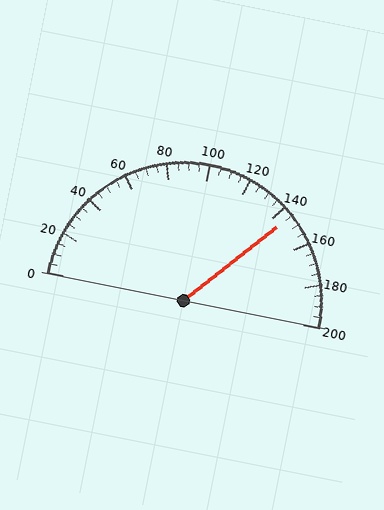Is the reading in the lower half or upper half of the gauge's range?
The reading is in the upper half of the range (0 to 200).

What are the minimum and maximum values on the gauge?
The gauge ranges from 0 to 200.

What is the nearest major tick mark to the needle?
The nearest major tick mark is 140.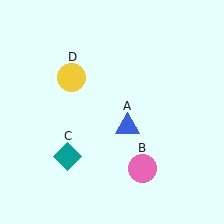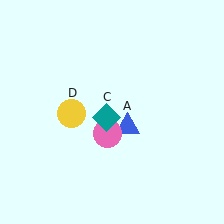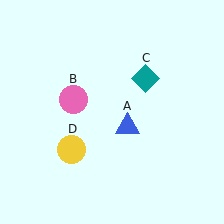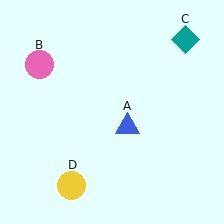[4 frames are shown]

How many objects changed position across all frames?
3 objects changed position: pink circle (object B), teal diamond (object C), yellow circle (object D).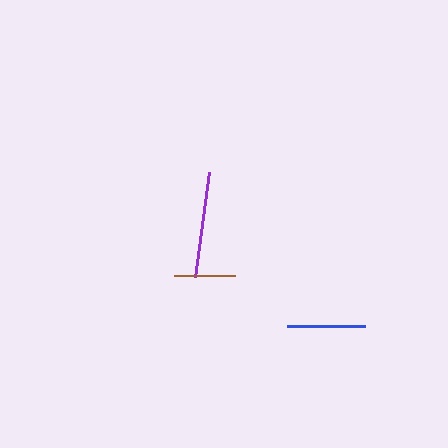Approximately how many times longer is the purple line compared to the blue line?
The purple line is approximately 1.4 times the length of the blue line.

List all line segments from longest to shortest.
From longest to shortest: purple, blue, brown.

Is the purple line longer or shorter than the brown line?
The purple line is longer than the brown line.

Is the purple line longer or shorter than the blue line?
The purple line is longer than the blue line.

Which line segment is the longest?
The purple line is the longest at approximately 106 pixels.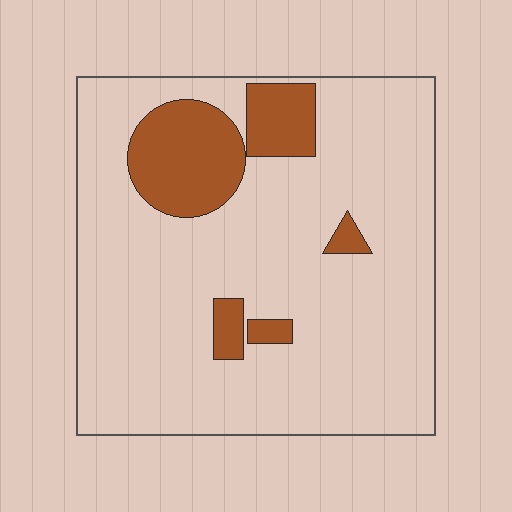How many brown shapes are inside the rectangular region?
5.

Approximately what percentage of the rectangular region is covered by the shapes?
Approximately 15%.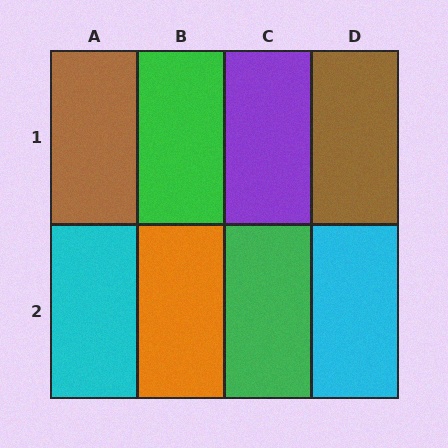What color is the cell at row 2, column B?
Orange.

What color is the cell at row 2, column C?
Green.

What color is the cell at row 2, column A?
Cyan.